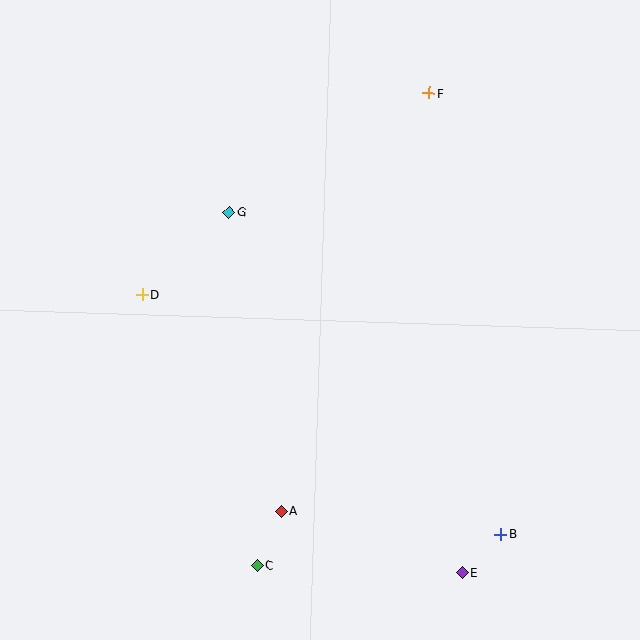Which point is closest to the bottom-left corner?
Point C is closest to the bottom-left corner.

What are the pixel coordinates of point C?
Point C is at (257, 565).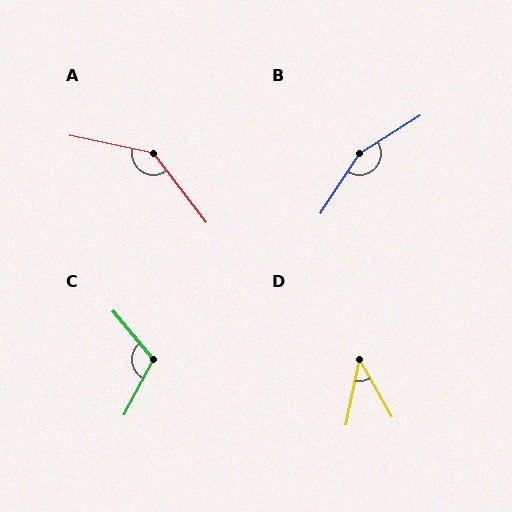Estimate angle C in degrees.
Approximately 112 degrees.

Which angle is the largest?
B, at approximately 155 degrees.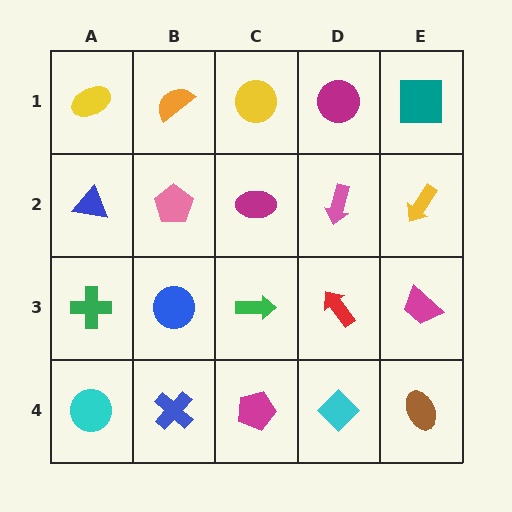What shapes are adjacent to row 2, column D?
A magenta circle (row 1, column D), a red arrow (row 3, column D), a magenta ellipse (row 2, column C), a yellow arrow (row 2, column E).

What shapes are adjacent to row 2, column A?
A yellow ellipse (row 1, column A), a green cross (row 3, column A), a pink pentagon (row 2, column B).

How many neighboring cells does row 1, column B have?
3.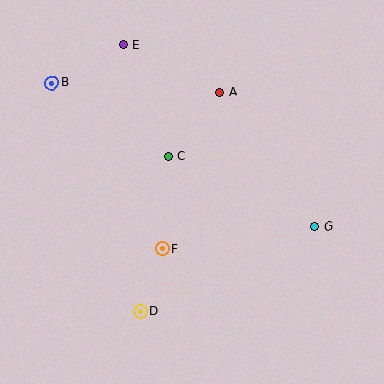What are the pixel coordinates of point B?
Point B is at (52, 83).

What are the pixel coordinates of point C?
Point C is at (168, 156).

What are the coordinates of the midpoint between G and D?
The midpoint between G and D is at (228, 269).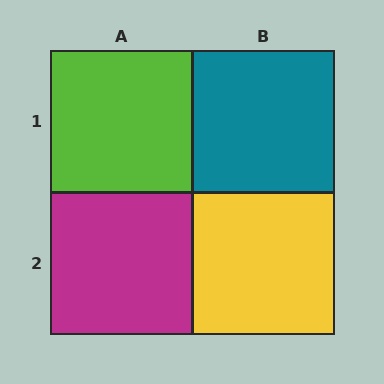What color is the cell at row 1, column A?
Lime.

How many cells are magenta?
1 cell is magenta.